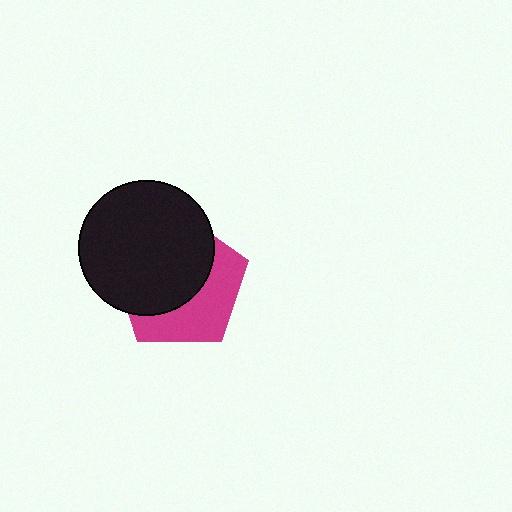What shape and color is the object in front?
The object in front is a black circle.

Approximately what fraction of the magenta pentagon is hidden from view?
Roughly 58% of the magenta pentagon is hidden behind the black circle.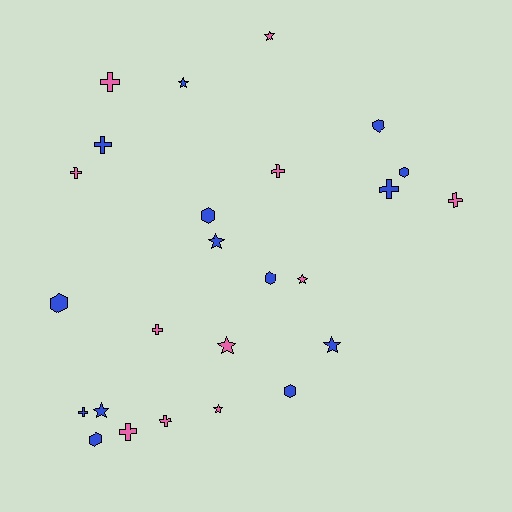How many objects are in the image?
There are 25 objects.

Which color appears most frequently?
Blue, with 14 objects.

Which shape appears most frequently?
Cross, with 10 objects.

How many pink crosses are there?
There are 7 pink crosses.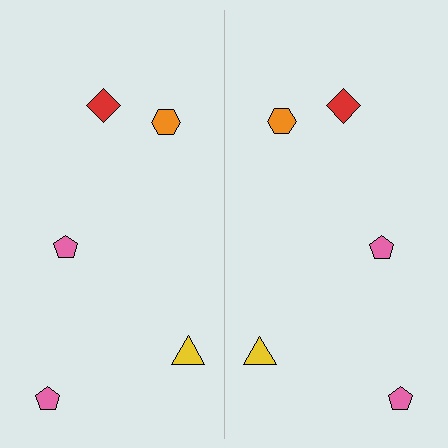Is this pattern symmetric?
Yes, this pattern has bilateral (reflection) symmetry.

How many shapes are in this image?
There are 10 shapes in this image.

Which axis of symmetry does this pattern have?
The pattern has a vertical axis of symmetry running through the center of the image.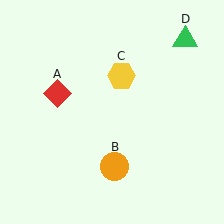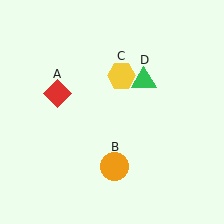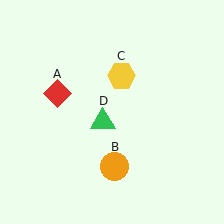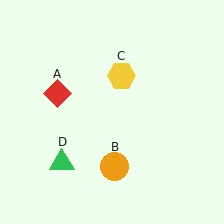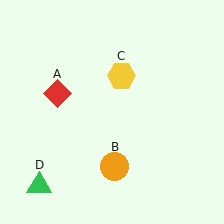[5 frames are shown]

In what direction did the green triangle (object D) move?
The green triangle (object D) moved down and to the left.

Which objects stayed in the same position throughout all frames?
Red diamond (object A) and orange circle (object B) and yellow hexagon (object C) remained stationary.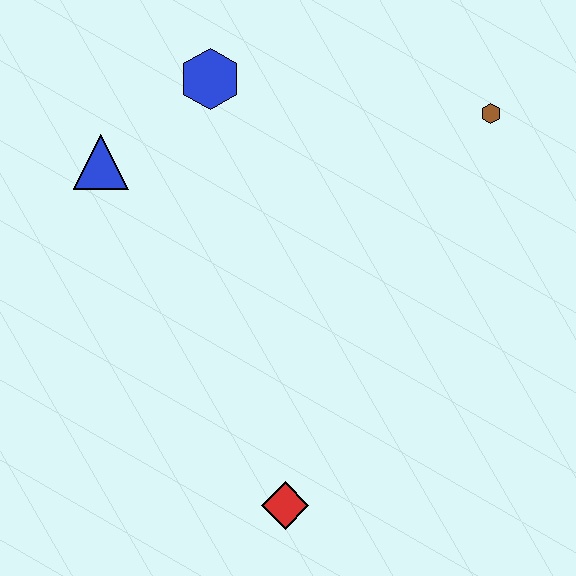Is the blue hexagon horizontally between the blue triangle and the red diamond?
Yes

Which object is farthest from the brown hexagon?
The red diamond is farthest from the brown hexagon.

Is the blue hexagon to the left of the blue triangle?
No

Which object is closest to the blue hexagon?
The blue triangle is closest to the blue hexagon.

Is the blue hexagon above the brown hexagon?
Yes